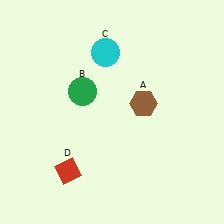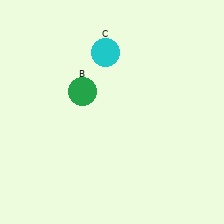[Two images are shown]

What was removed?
The brown hexagon (A), the red diamond (D) were removed in Image 2.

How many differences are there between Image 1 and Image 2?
There are 2 differences between the two images.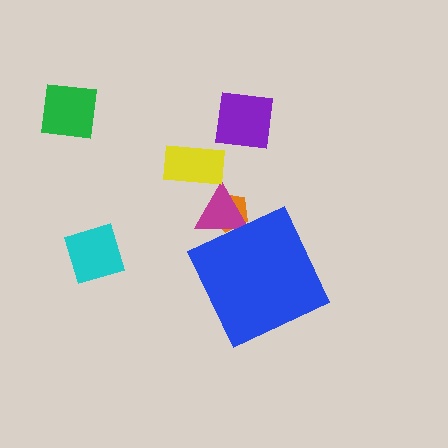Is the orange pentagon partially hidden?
Yes, the orange pentagon is partially hidden behind the blue diamond.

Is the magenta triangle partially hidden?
Yes, the magenta triangle is partially hidden behind the blue diamond.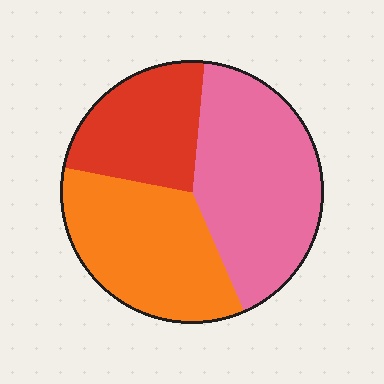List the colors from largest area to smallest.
From largest to smallest: pink, orange, red.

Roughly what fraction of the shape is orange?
Orange takes up about one third (1/3) of the shape.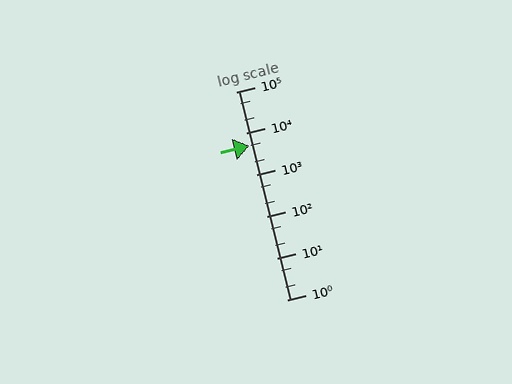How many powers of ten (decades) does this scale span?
The scale spans 5 decades, from 1 to 100000.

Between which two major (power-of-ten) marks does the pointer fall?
The pointer is between 1000 and 10000.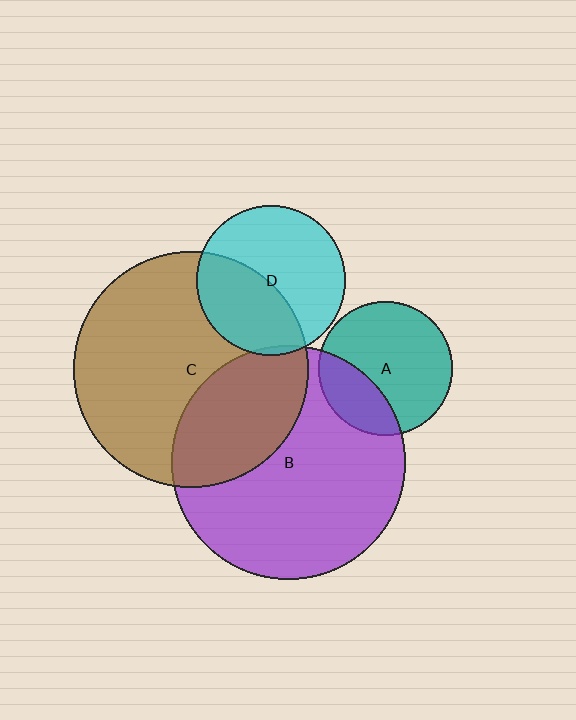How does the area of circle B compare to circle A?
Approximately 3.0 times.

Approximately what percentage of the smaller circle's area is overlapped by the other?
Approximately 40%.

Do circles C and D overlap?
Yes.